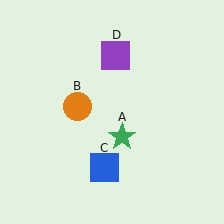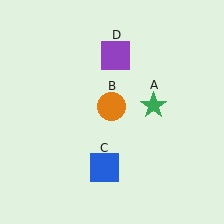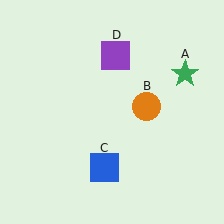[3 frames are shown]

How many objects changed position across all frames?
2 objects changed position: green star (object A), orange circle (object B).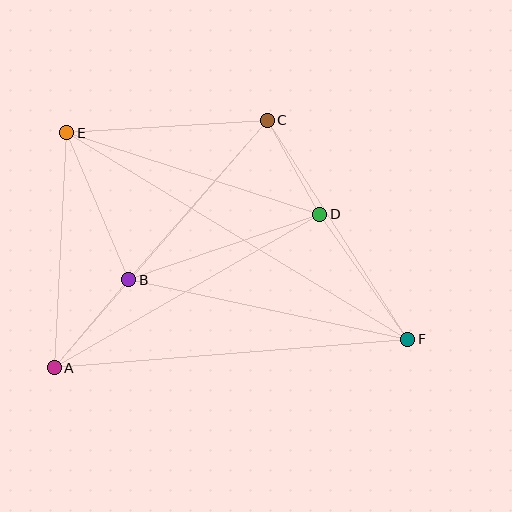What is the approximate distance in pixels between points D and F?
The distance between D and F is approximately 153 pixels.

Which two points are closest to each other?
Points C and D are closest to each other.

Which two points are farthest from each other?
Points E and F are farthest from each other.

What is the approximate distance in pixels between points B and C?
The distance between B and C is approximately 211 pixels.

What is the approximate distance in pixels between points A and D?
The distance between A and D is approximately 306 pixels.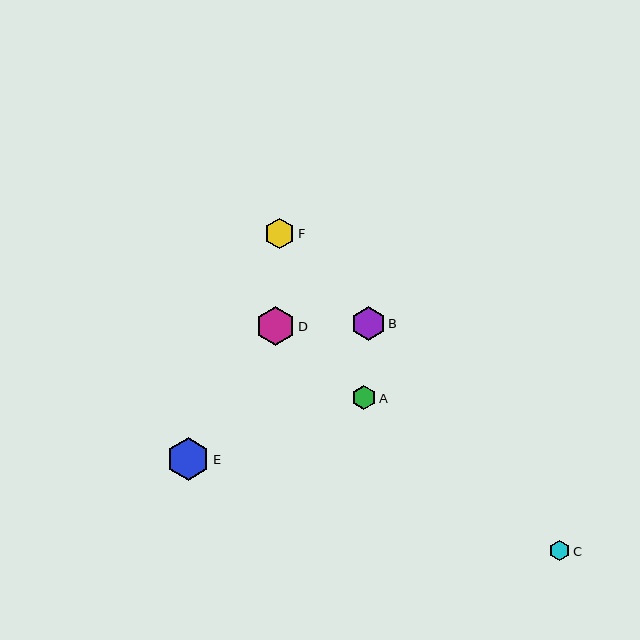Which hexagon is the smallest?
Hexagon C is the smallest with a size of approximately 20 pixels.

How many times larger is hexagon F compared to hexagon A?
Hexagon F is approximately 1.3 times the size of hexagon A.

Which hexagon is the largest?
Hexagon E is the largest with a size of approximately 43 pixels.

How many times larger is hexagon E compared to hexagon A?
Hexagon E is approximately 1.8 times the size of hexagon A.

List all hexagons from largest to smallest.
From largest to smallest: E, D, B, F, A, C.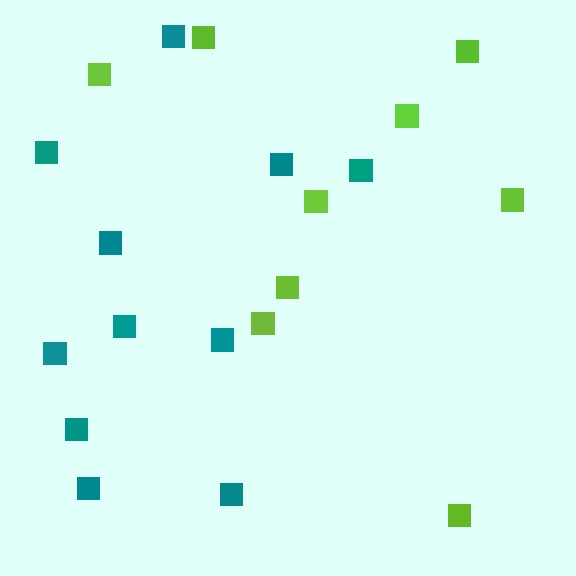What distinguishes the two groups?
There are 2 groups: one group of lime squares (9) and one group of teal squares (11).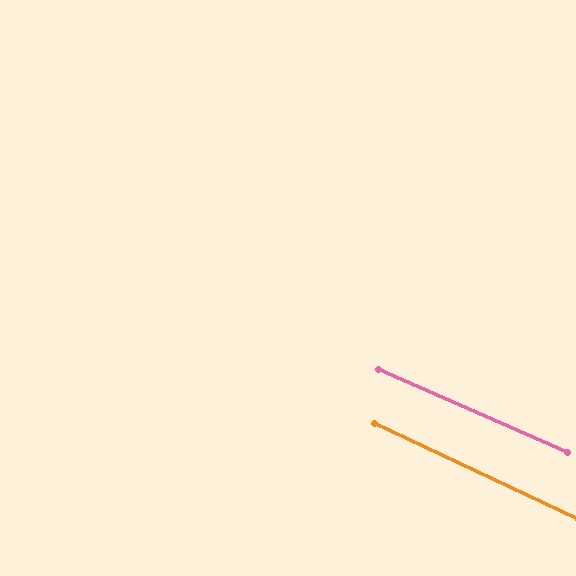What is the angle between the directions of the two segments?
Approximately 1 degree.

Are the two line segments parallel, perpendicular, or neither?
Parallel — their directions differ by only 1.5°.